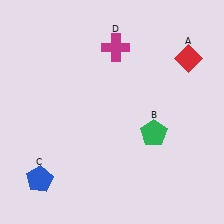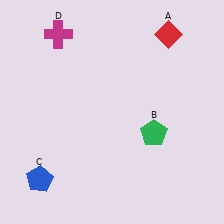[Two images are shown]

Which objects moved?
The objects that moved are: the red diamond (A), the magenta cross (D).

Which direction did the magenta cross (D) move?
The magenta cross (D) moved left.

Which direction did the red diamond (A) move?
The red diamond (A) moved up.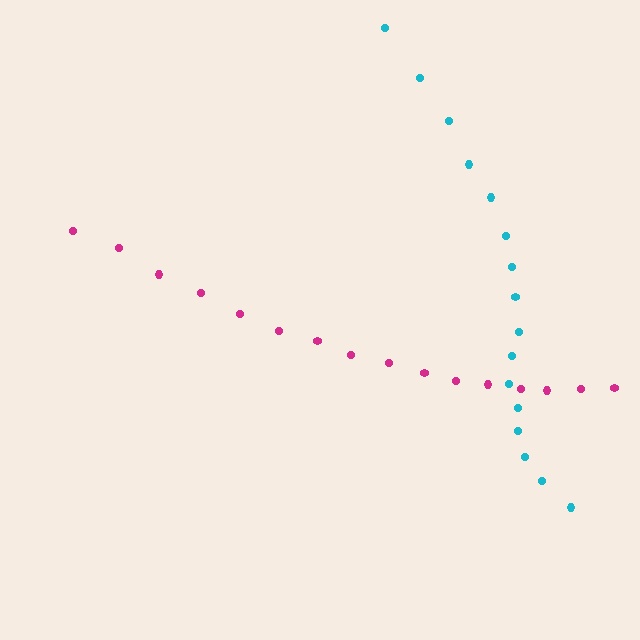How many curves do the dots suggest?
There are 2 distinct paths.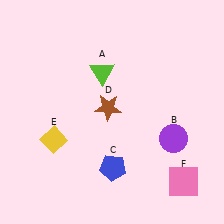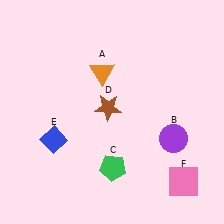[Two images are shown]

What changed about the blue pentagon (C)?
In Image 1, C is blue. In Image 2, it changed to green.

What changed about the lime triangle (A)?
In Image 1, A is lime. In Image 2, it changed to orange.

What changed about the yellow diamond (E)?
In Image 1, E is yellow. In Image 2, it changed to blue.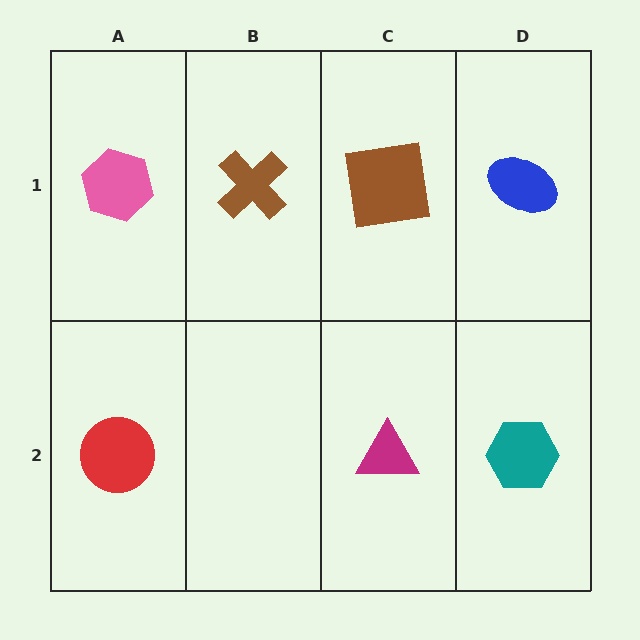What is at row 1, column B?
A brown cross.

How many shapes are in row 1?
4 shapes.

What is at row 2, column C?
A magenta triangle.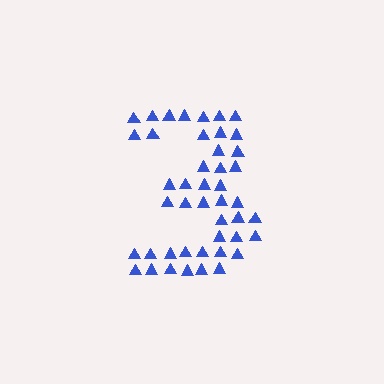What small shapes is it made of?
It is made of small triangles.